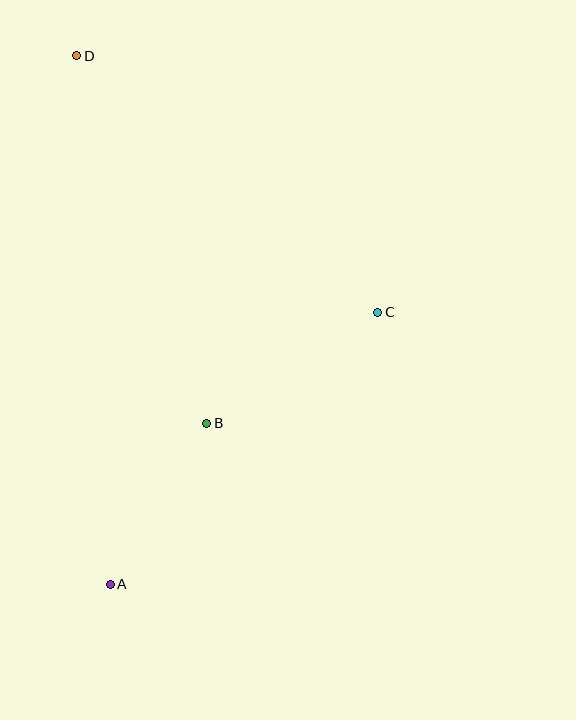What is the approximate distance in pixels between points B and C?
The distance between B and C is approximately 204 pixels.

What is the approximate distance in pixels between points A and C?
The distance between A and C is approximately 381 pixels.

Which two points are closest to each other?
Points A and B are closest to each other.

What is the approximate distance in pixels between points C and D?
The distance between C and D is approximately 396 pixels.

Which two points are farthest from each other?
Points A and D are farthest from each other.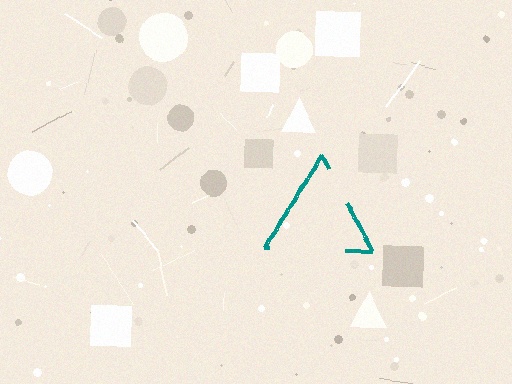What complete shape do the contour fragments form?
The contour fragments form a triangle.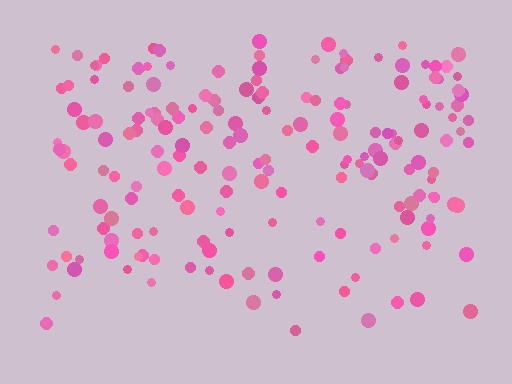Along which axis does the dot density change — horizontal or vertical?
Vertical.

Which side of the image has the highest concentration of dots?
The top.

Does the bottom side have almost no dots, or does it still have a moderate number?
Still a moderate number, just noticeably fewer than the top.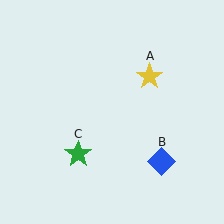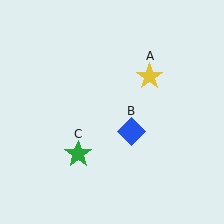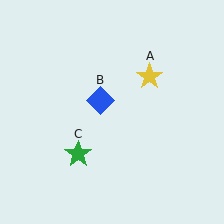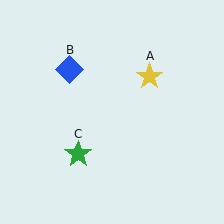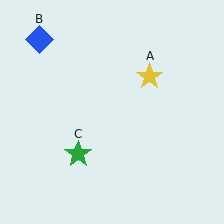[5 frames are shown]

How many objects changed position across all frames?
1 object changed position: blue diamond (object B).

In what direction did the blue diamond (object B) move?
The blue diamond (object B) moved up and to the left.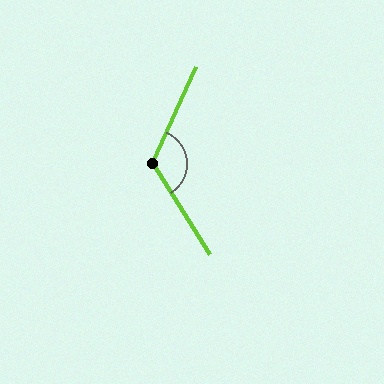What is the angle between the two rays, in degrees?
Approximately 124 degrees.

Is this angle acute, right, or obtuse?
It is obtuse.